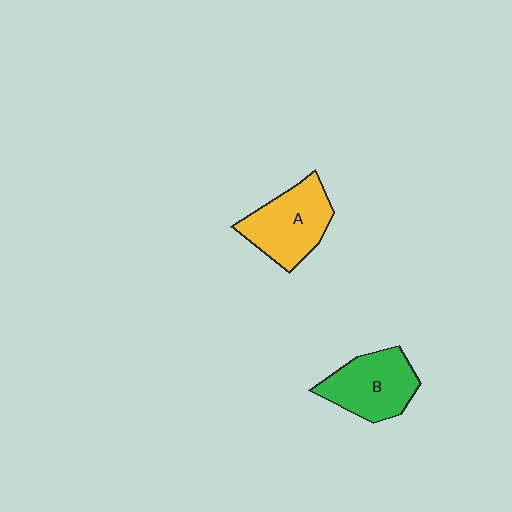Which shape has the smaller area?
Shape B (green).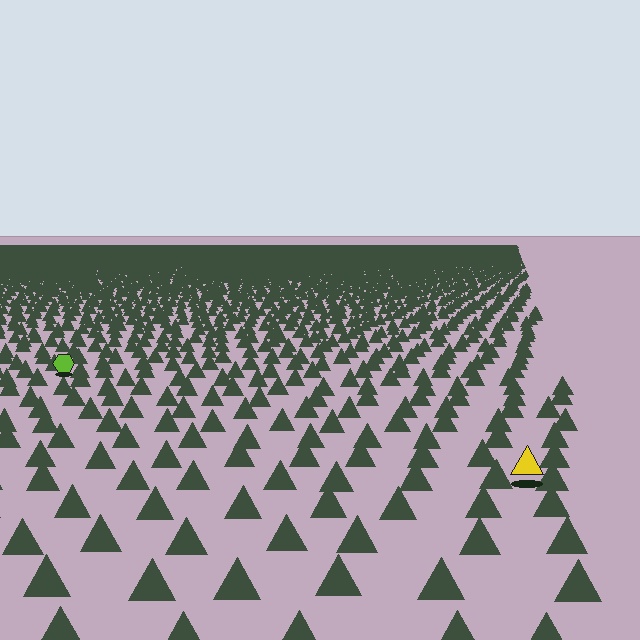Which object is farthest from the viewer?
The lime hexagon is farthest from the viewer. It appears smaller and the ground texture around it is denser.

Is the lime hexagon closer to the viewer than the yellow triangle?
No. The yellow triangle is closer — you can tell from the texture gradient: the ground texture is coarser near it.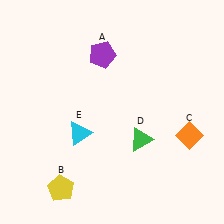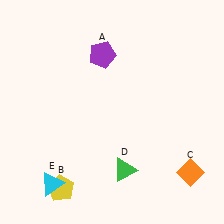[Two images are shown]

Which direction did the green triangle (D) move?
The green triangle (D) moved down.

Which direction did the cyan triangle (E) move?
The cyan triangle (E) moved down.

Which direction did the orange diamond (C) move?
The orange diamond (C) moved down.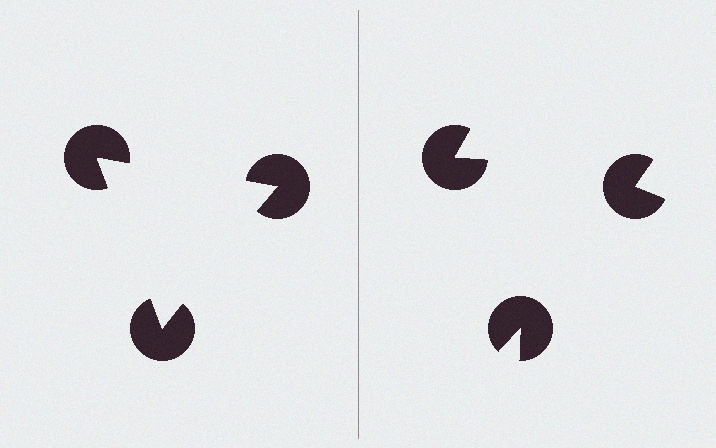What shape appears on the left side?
An illusory triangle.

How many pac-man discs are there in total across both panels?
6 — 3 on each side.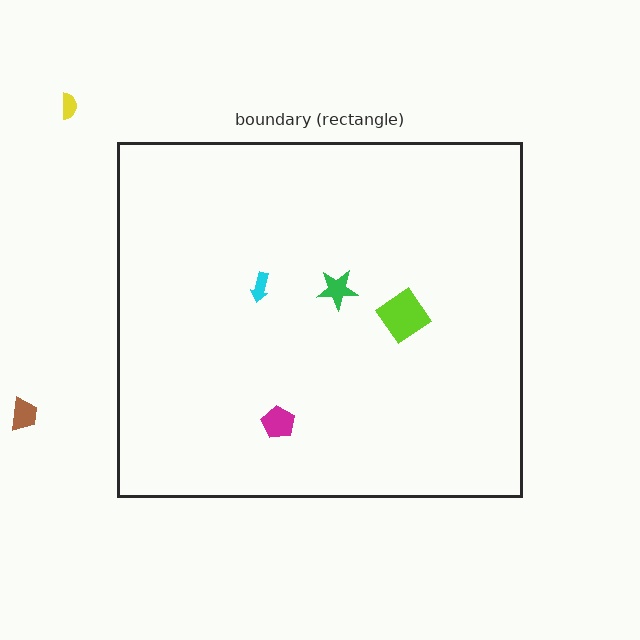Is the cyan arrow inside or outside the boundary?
Inside.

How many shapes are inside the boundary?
4 inside, 2 outside.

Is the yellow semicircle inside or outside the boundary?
Outside.